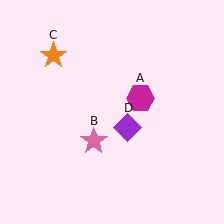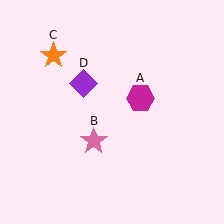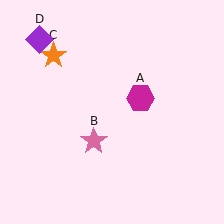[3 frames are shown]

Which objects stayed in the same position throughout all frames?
Magenta hexagon (object A) and pink star (object B) and orange star (object C) remained stationary.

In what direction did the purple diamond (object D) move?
The purple diamond (object D) moved up and to the left.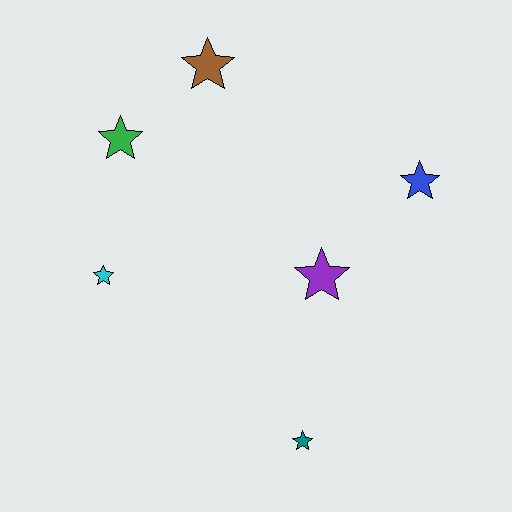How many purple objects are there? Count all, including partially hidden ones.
There is 1 purple object.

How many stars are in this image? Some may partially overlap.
There are 6 stars.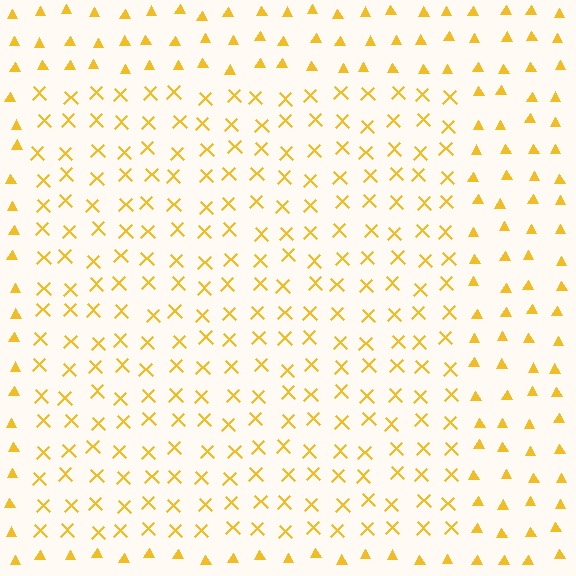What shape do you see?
I see a rectangle.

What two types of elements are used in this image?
The image uses X marks inside the rectangle region and triangles outside it.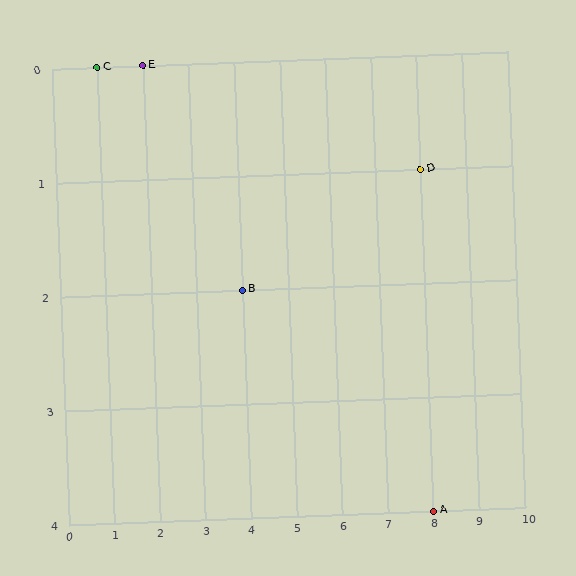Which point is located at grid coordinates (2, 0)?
Point E is at (2, 0).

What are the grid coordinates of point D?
Point D is at grid coordinates (8, 1).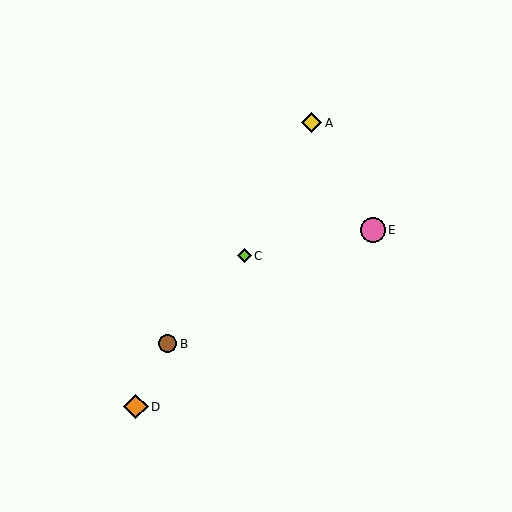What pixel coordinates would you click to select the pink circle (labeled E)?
Click at (373, 230) to select the pink circle E.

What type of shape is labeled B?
Shape B is a brown circle.